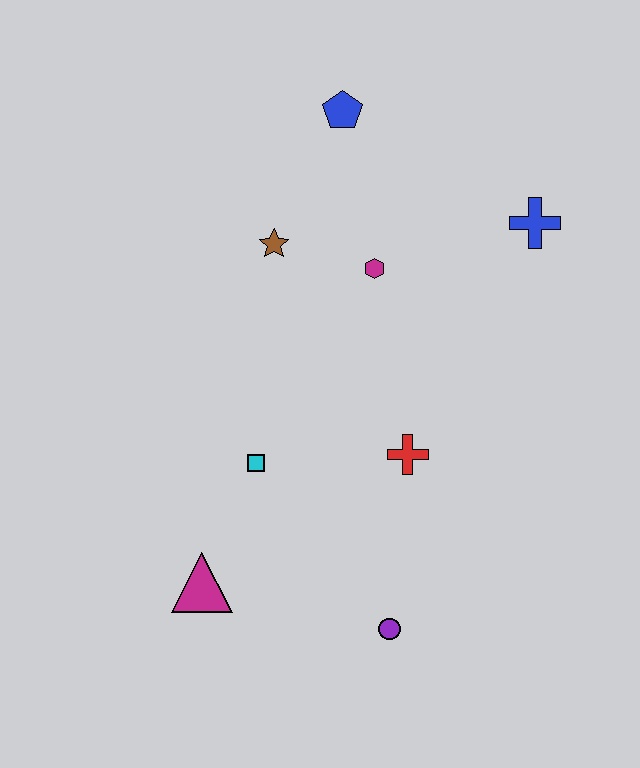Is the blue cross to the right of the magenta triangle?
Yes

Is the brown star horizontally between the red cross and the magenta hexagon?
No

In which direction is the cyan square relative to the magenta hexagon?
The cyan square is below the magenta hexagon.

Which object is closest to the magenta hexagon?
The brown star is closest to the magenta hexagon.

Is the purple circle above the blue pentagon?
No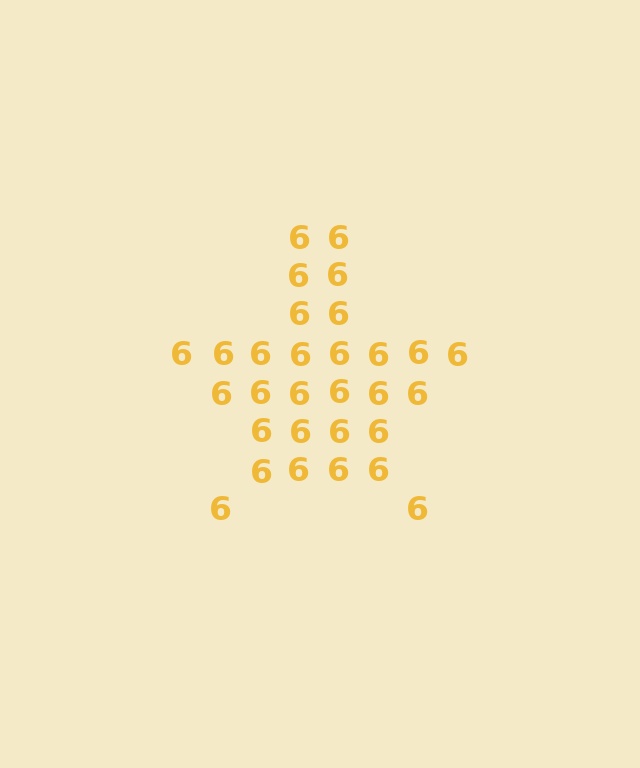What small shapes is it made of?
It is made of small digit 6's.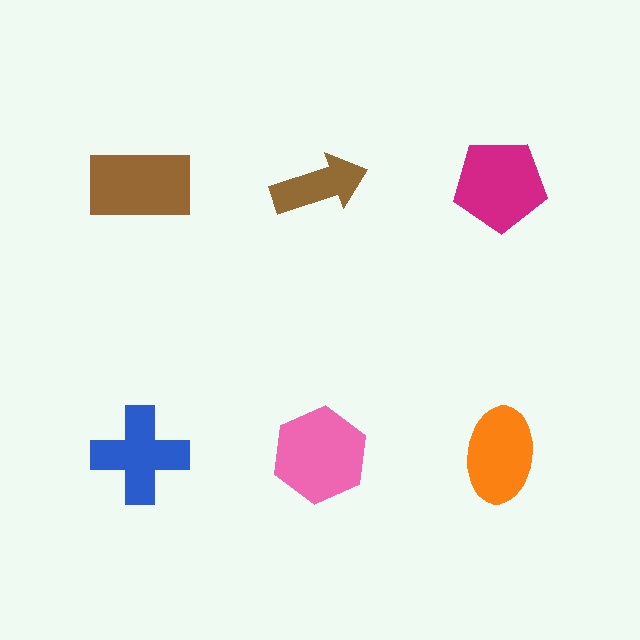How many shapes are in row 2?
3 shapes.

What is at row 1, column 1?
A brown rectangle.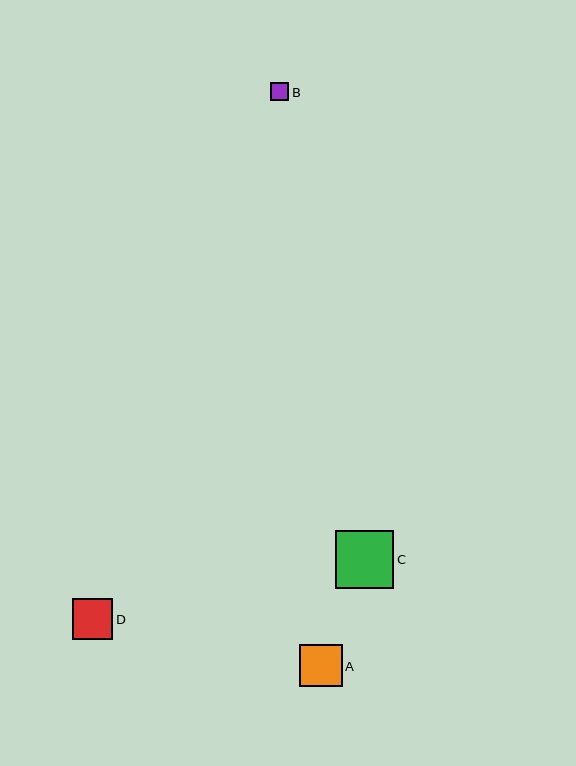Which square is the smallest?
Square B is the smallest with a size of approximately 18 pixels.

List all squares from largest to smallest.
From largest to smallest: C, A, D, B.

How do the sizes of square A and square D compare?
Square A and square D are approximately the same size.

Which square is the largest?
Square C is the largest with a size of approximately 58 pixels.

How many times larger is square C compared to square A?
Square C is approximately 1.4 times the size of square A.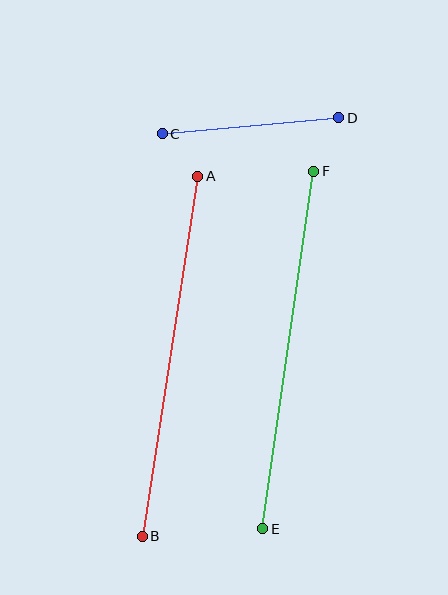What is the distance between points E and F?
The distance is approximately 361 pixels.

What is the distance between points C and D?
The distance is approximately 177 pixels.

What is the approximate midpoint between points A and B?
The midpoint is at approximately (170, 356) pixels.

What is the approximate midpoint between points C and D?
The midpoint is at approximately (251, 126) pixels.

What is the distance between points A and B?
The distance is approximately 364 pixels.